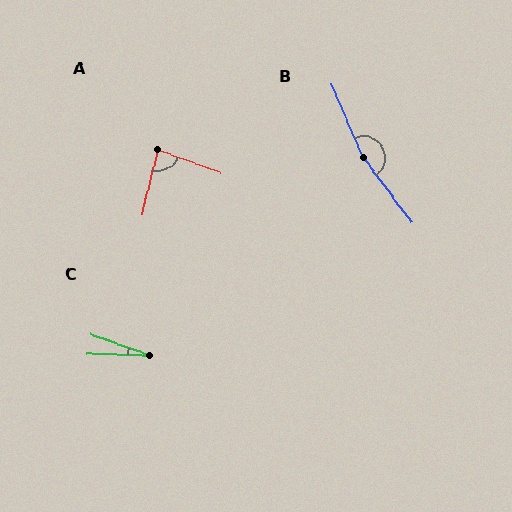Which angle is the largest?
B, at approximately 167 degrees.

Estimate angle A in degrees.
Approximately 84 degrees.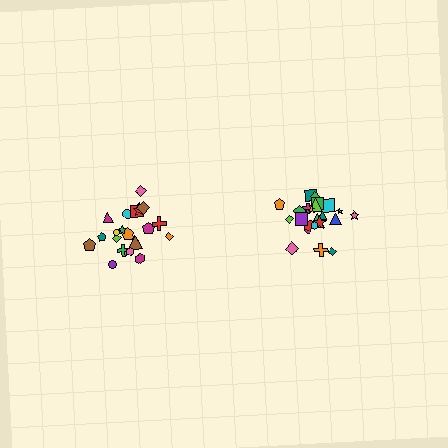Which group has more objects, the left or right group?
The right group.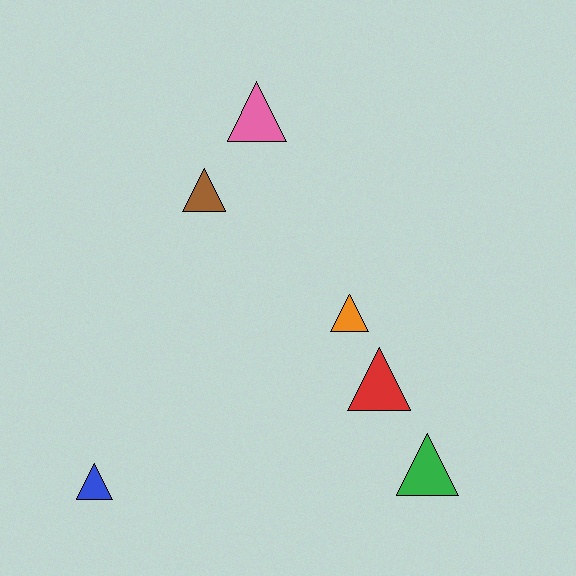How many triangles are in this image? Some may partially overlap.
There are 6 triangles.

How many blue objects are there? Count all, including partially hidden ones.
There is 1 blue object.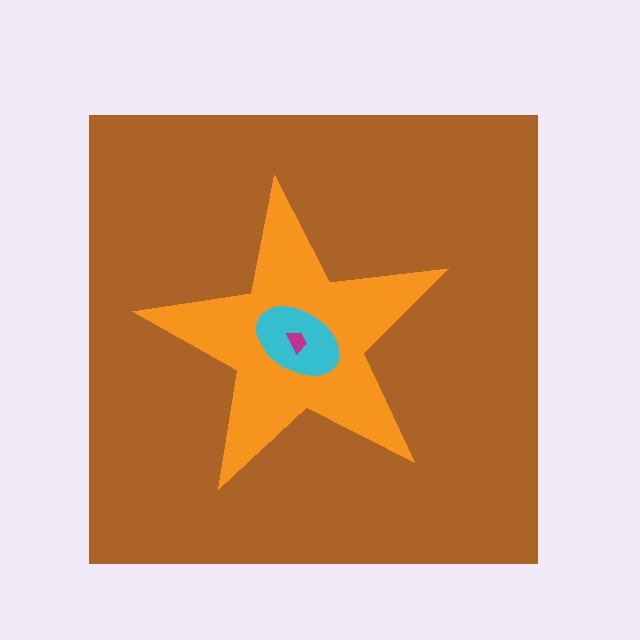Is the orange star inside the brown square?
Yes.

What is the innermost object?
The magenta trapezoid.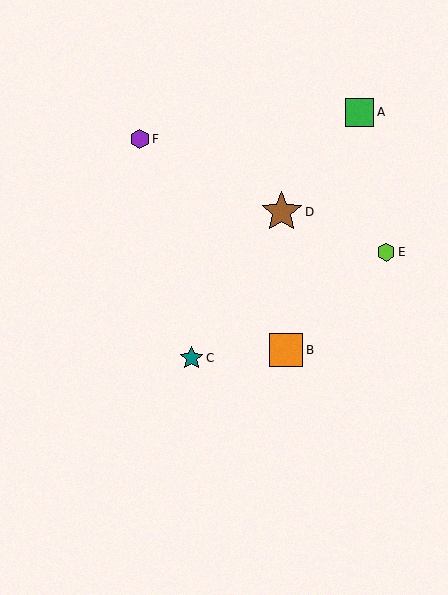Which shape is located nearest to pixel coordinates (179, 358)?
The teal star (labeled C) at (192, 358) is nearest to that location.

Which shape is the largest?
The brown star (labeled D) is the largest.